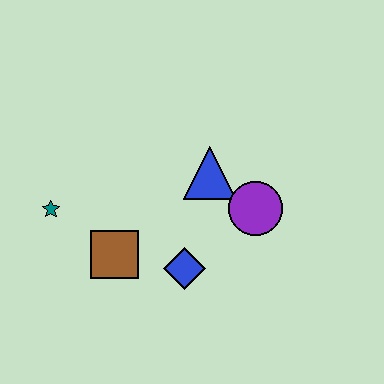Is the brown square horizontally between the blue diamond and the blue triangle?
No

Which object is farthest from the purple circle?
The teal star is farthest from the purple circle.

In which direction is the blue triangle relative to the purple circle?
The blue triangle is to the left of the purple circle.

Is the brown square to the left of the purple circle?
Yes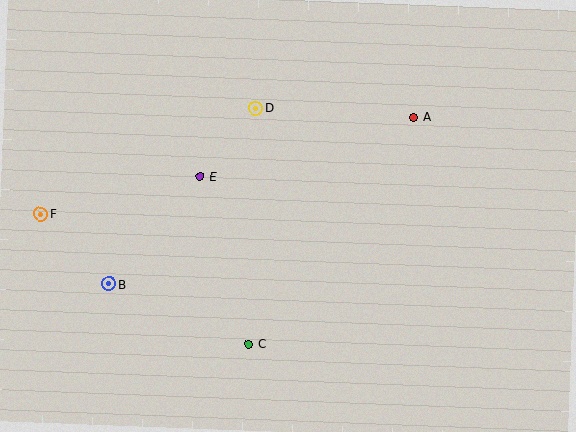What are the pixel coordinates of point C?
Point C is at (249, 344).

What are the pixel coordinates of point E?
Point E is at (200, 176).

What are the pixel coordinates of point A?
Point A is at (414, 117).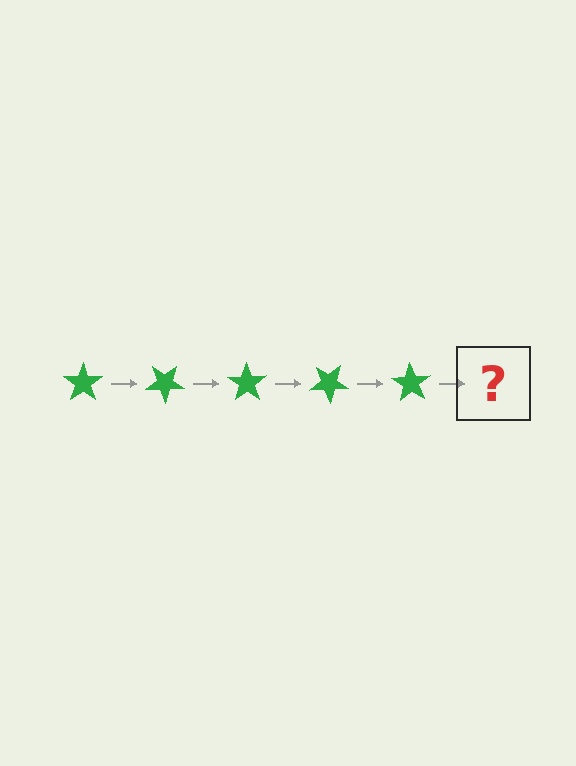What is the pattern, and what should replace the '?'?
The pattern is that the star rotates 35 degrees each step. The '?' should be a green star rotated 175 degrees.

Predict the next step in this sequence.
The next step is a green star rotated 175 degrees.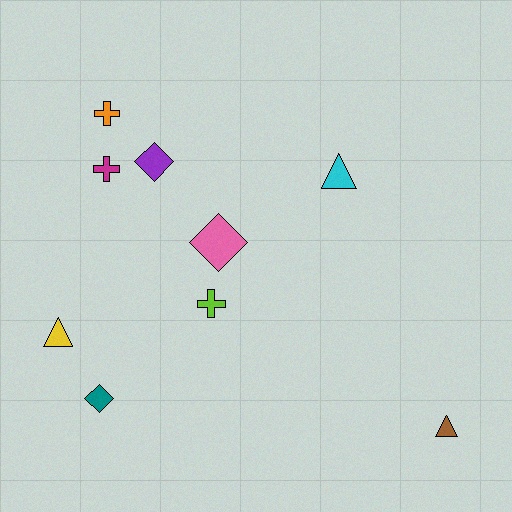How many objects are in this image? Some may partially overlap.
There are 9 objects.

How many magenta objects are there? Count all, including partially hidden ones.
There is 1 magenta object.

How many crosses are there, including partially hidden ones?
There are 3 crosses.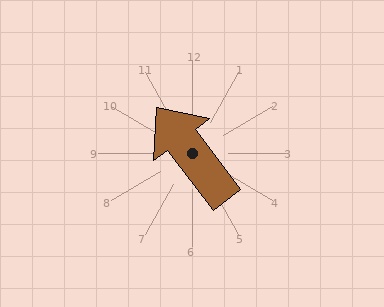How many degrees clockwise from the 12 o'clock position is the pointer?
Approximately 323 degrees.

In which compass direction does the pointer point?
Northwest.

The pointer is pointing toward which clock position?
Roughly 11 o'clock.